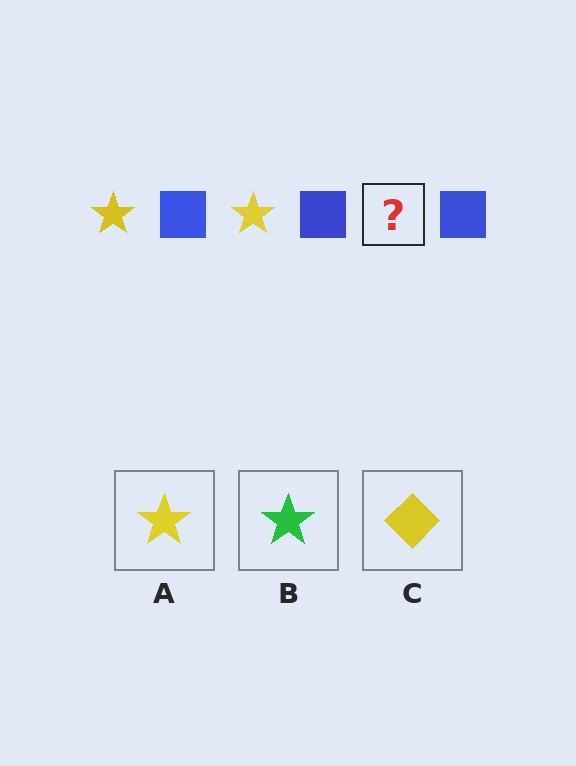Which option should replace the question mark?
Option A.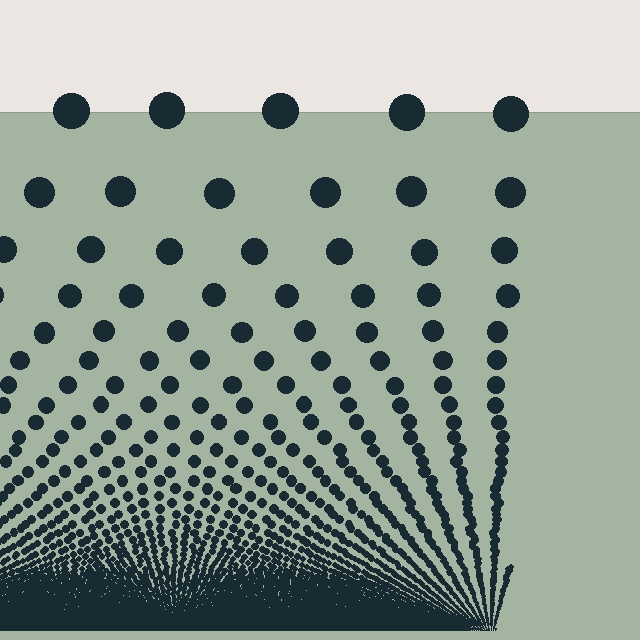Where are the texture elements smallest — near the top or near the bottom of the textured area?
Near the bottom.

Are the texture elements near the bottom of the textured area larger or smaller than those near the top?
Smaller. The gradient is inverted — elements near the bottom are smaller and denser.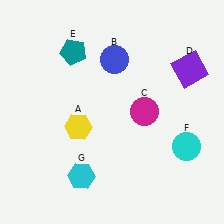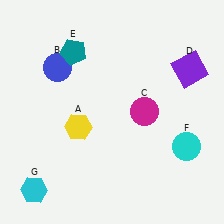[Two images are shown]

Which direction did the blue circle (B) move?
The blue circle (B) moved left.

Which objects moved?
The objects that moved are: the blue circle (B), the cyan hexagon (G).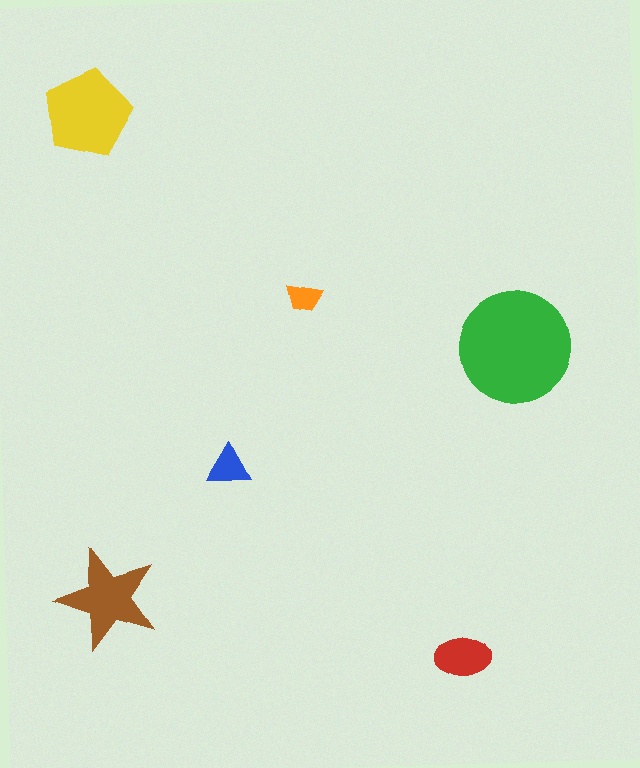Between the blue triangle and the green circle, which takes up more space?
The green circle.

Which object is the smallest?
The orange trapezoid.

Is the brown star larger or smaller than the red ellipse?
Larger.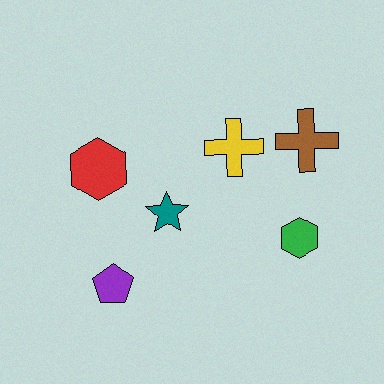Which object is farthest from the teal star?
The brown cross is farthest from the teal star.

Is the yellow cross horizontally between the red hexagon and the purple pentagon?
No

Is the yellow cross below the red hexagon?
No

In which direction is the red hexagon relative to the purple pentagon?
The red hexagon is above the purple pentagon.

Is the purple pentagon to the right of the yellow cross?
No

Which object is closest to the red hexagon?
The teal star is closest to the red hexagon.